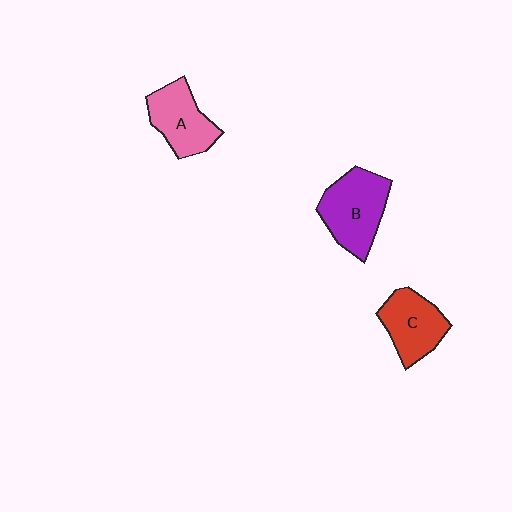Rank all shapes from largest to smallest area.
From largest to smallest: B (purple), C (red), A (pink).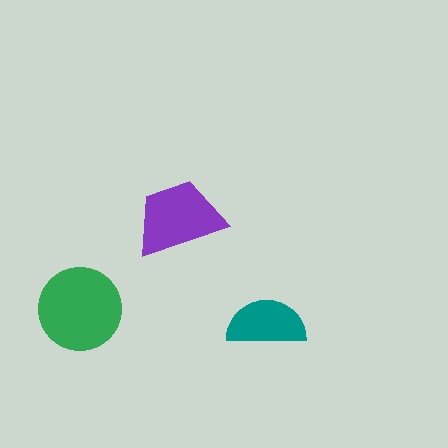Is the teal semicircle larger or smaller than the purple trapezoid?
Smaller.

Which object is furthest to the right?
The teal semicircle is rightmost.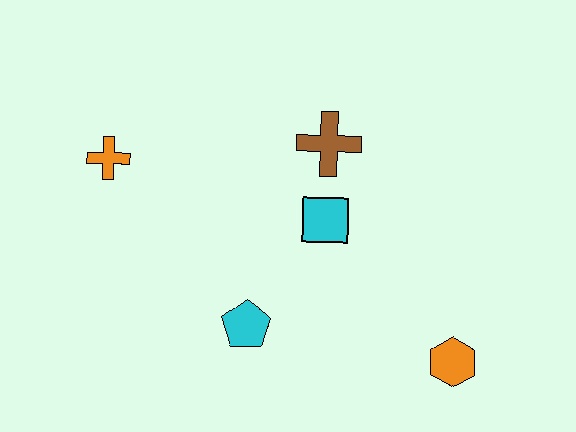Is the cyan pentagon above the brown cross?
No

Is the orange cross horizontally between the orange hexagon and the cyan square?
No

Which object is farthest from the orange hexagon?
The orange cross is farthest from the orange hexagon.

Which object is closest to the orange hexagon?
The cyan square is closest to the orange hexagon.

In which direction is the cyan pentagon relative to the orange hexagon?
The cyan pentagon is to the left of the orange hexagon.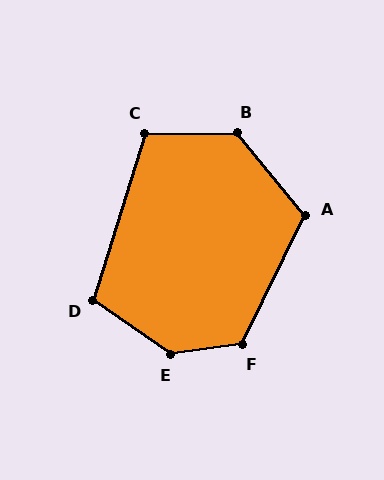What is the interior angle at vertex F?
Approximately 123 degrees (obtuse).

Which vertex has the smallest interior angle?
D, at approximately 108 degrees.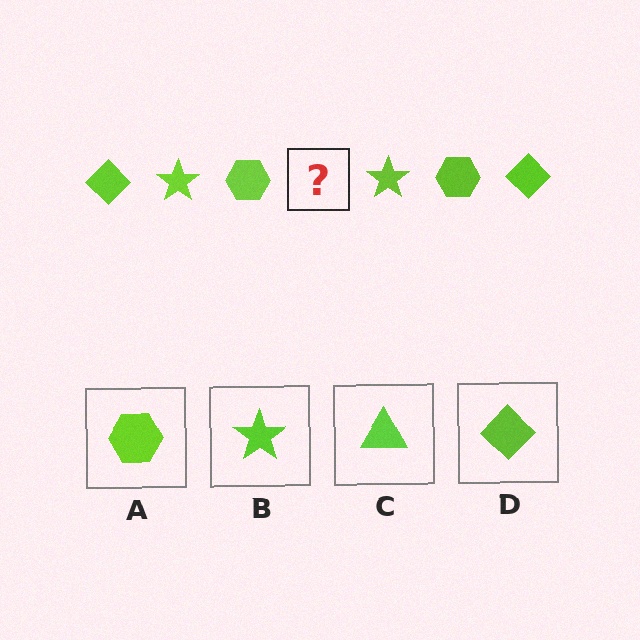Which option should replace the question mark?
Option D.